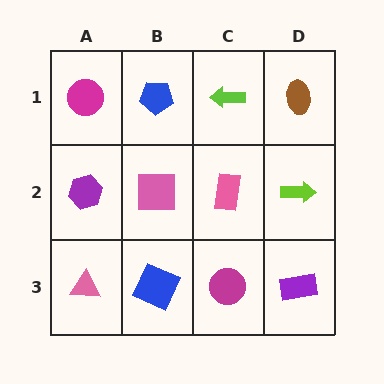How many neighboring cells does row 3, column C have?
3.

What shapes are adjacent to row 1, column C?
A pink rectangle (row 2, column C), a blue pentagon (row 1, column B), a brown ellipse (row 1, column D).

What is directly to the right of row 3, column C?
A purple rectangle.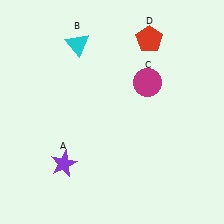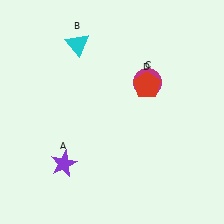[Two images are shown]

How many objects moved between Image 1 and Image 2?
1 object moved between the two images.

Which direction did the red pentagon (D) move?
The red pentagon (D) moved down.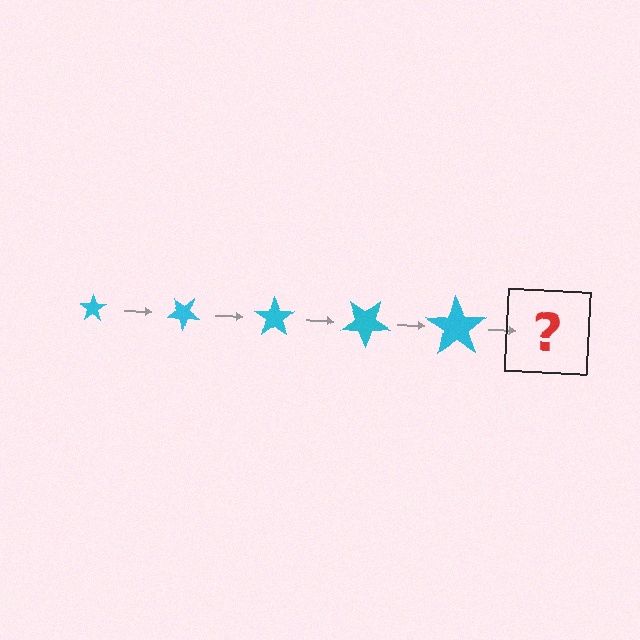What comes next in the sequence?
The next element should be a star, larger than the previous one and rotated 175 degrees from the start.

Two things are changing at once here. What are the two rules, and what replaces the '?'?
The two rules are that the star grows larger each step and it rotates 35 degrees each step. The '?' should be a star, larger than the previous one and rotated 175 degrees from the start.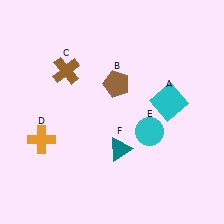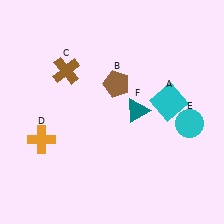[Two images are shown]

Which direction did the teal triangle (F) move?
The teal triangle (F) moved up.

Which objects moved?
The objects that moved are: the cyan circle (E), the teal triangle (F).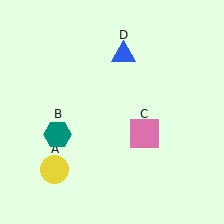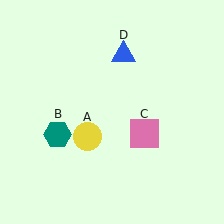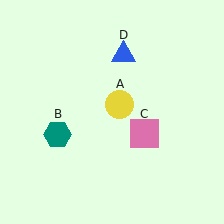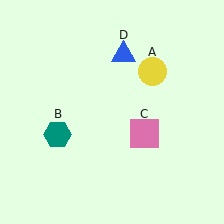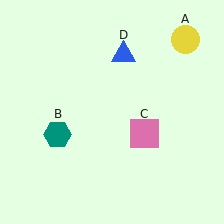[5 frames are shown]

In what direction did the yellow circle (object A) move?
The yellow circle (object A) moved up and to the right.